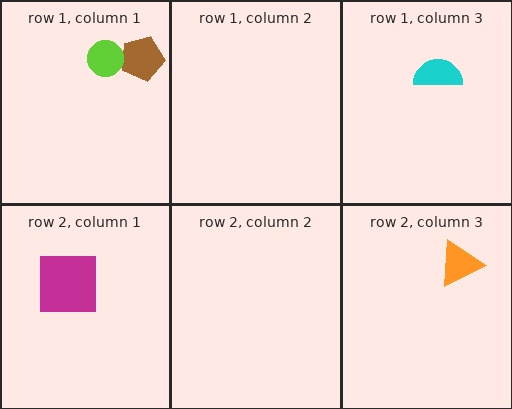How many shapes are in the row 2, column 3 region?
1.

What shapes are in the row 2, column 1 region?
The magenta square.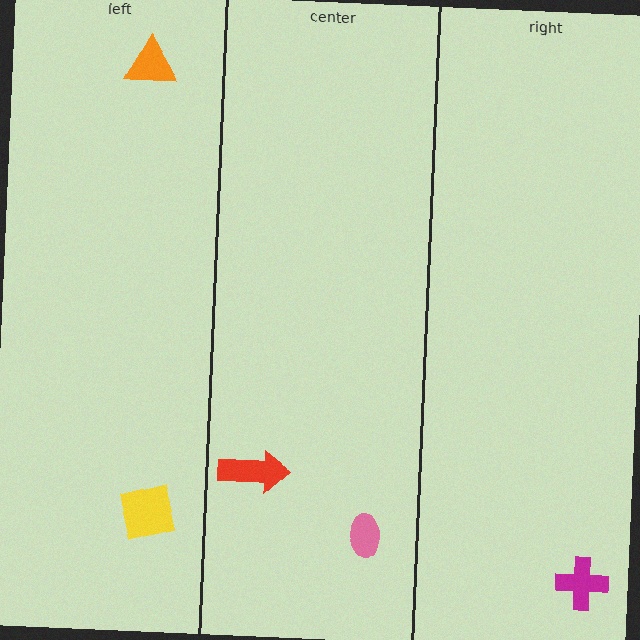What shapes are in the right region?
The magenta cross.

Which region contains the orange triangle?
The left region.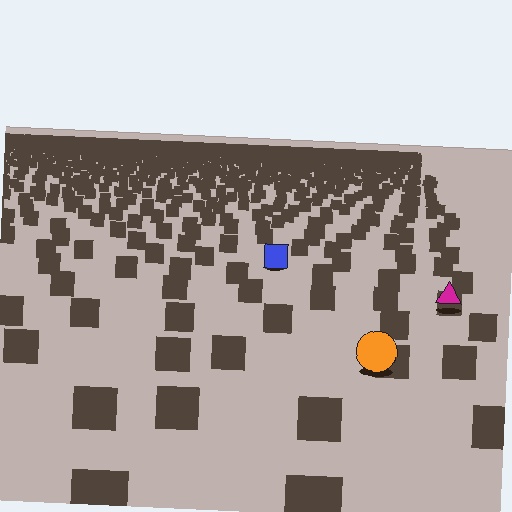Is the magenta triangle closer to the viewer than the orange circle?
No. The orange circle is closer — you can tell from the texture gradient: the ground texture is coarser near it.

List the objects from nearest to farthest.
From nearest to farthest: the orange circle, the magenta triangle, the blue square.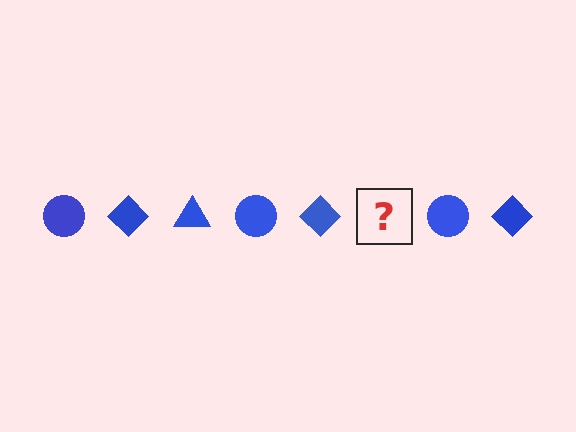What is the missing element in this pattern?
The missing element is a blue triangle.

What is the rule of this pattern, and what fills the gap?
The rule is that the pattern cycles through circle, diamond, triangle shapes in blue. The gap should be filled with a blue triangle.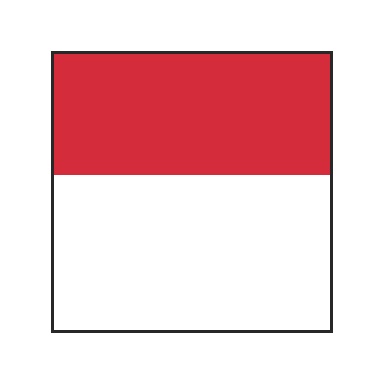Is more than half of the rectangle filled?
No.